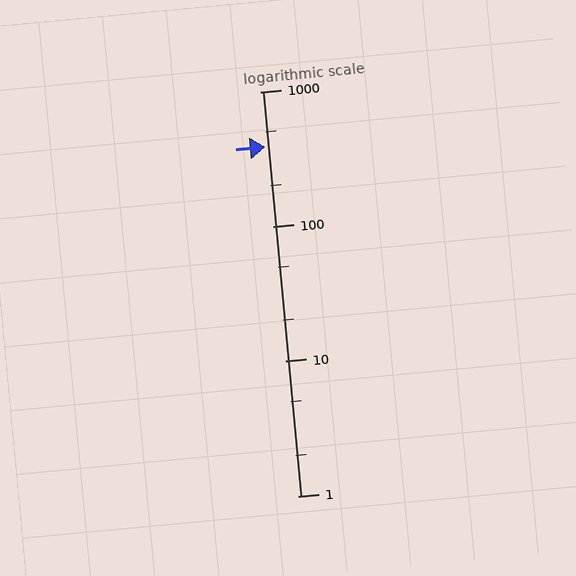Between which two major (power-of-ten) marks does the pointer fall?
The pointer is between 100 and 1000.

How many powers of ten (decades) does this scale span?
The scale spans 3 decades, from 1 to 1000.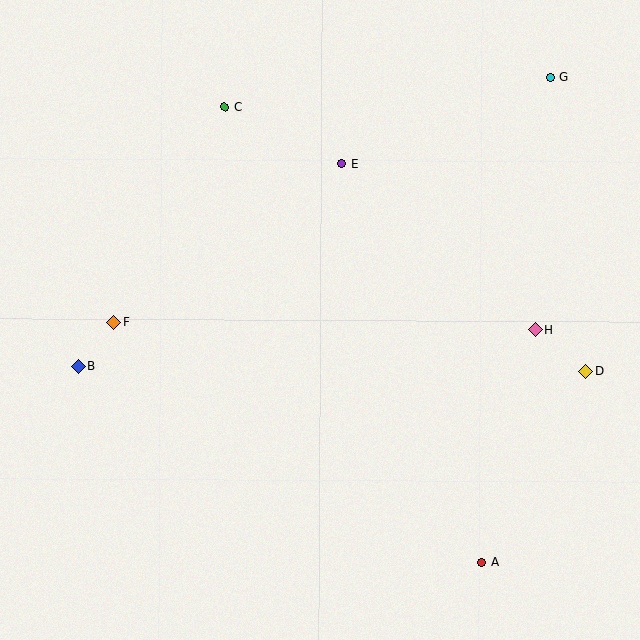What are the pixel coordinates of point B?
Point B is at (78, 366).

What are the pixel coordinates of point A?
Point A is at (482, 562).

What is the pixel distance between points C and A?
The distance between C and A is 523 pixels.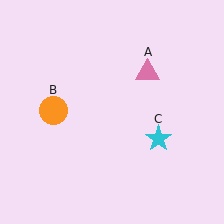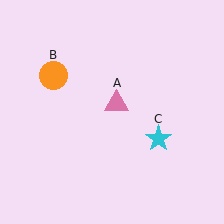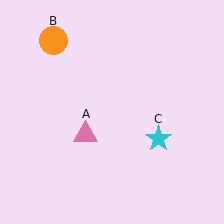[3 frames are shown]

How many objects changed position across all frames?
2 objects changed position: pink triangle (object A), orange circle (object B).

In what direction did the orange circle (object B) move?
The orange circle (object B) moved up.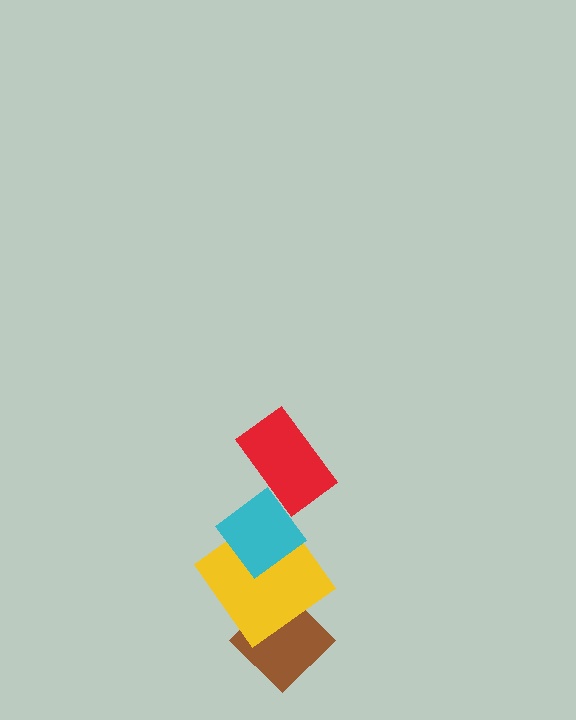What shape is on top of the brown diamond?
The yellow diamond is on top of the brown diamond.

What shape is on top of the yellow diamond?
The cyan diamond is on top of the yellow diamond.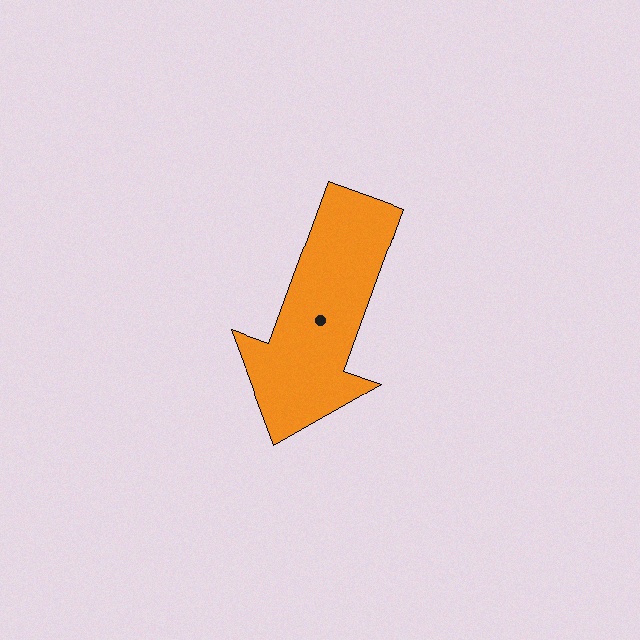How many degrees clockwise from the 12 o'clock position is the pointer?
Approximately 200 degrees.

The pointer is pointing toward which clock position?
Roughly 7 o'clock.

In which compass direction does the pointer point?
South.